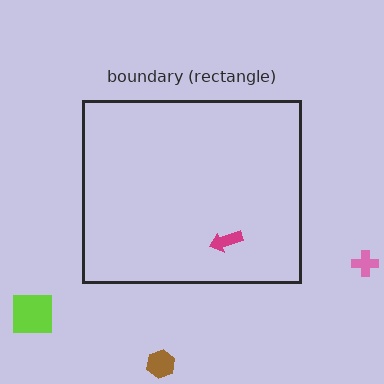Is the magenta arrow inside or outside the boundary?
Inside.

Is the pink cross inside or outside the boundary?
Outside.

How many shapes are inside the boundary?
1 inside, 3 outside.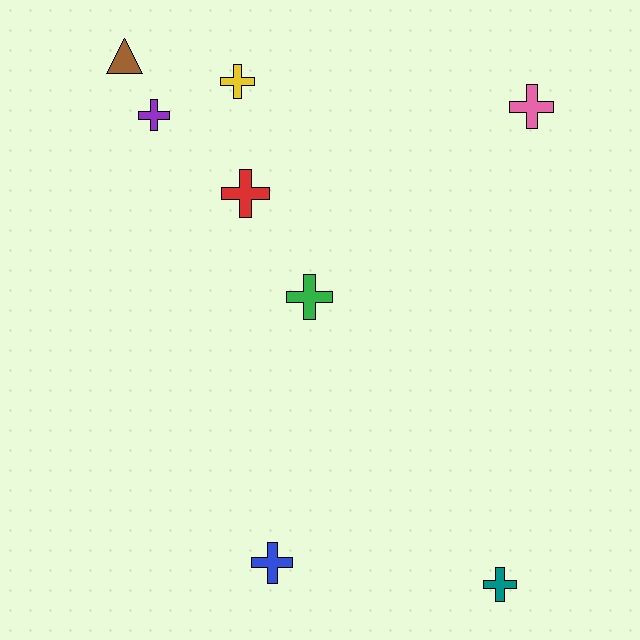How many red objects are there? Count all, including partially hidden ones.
There is 1 red object.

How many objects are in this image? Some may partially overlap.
There are 8 objects.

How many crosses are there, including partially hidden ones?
There are 7 crosses.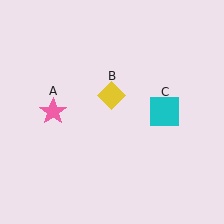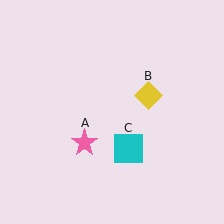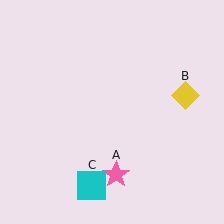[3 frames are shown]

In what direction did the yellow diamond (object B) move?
The yellow diamond (object B) moved right.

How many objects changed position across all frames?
3 objects changed position: pink star (object A), yellow diamond (object B), cyan square (object C).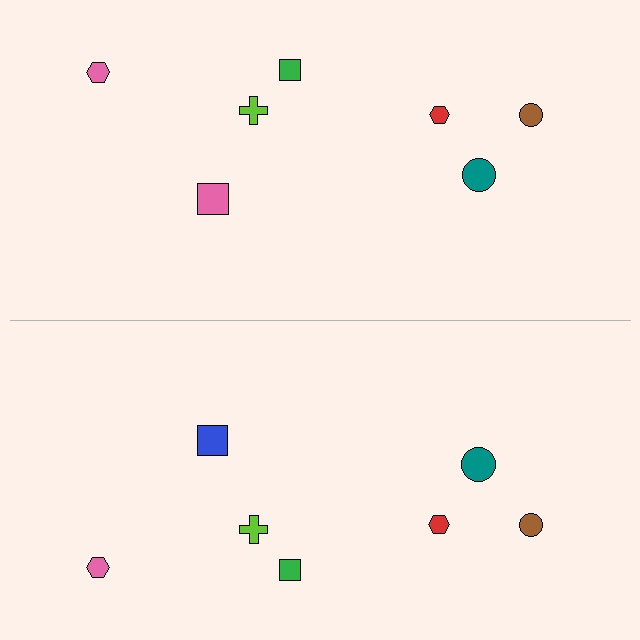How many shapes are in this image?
There are 14 shapes in this image.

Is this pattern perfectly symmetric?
No, the pattern is not perfectly symmetric. The blue square on the bottom side breaks the symmetry — its mirror counterpart is pink.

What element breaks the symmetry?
The blue square on the bottom side breaks the symmetry — its mirror counterpart is pink.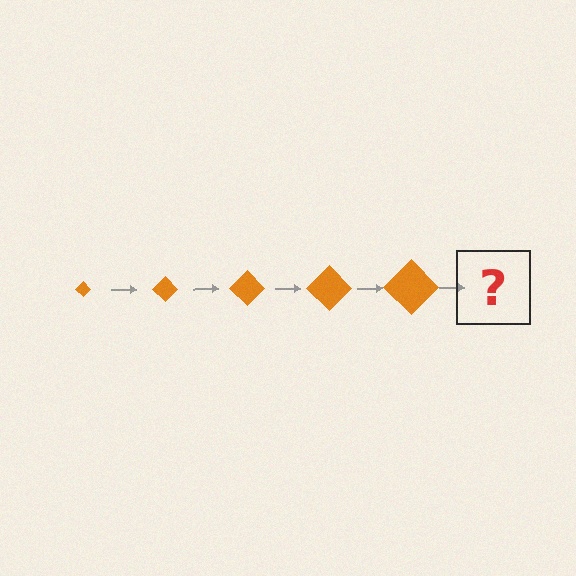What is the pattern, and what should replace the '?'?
The pattern is that the diamond gets progressively larger each step. The '?' should be an orange diamond, larger than the previous one.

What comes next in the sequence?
The next element should be an orange diamond, larger than the previous one.